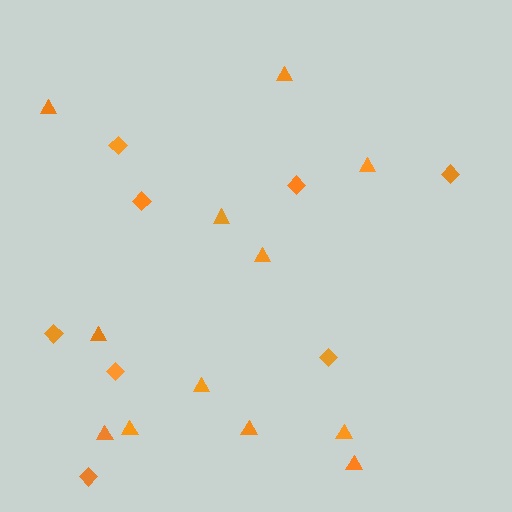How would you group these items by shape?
There are 2 groups: one group of diamonds (8) and one group of triangles (12).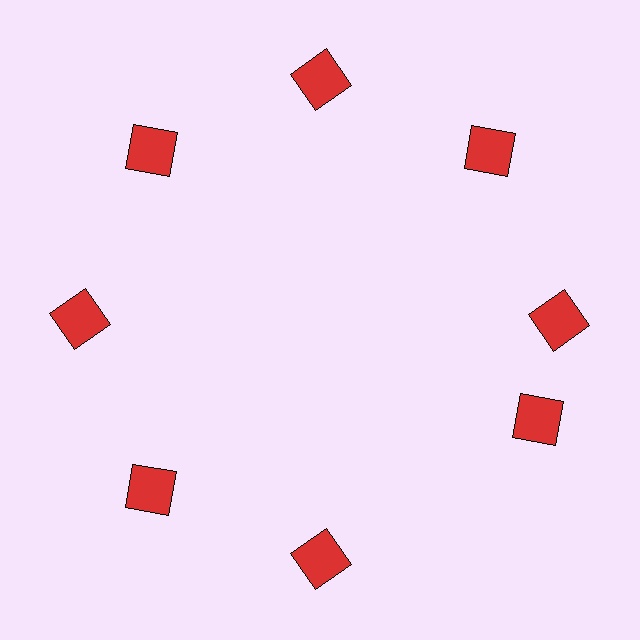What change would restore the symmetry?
The symmetry would be restored by rotating it back into even spacing with its neighbors so that all 8 squares sit at equal angles and equal distance from the center.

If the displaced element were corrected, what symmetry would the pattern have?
It would have 8-fold rotational symmetry — the pattern would map onto itself every 45 degrees.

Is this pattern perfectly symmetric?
No. The 8 red squares are arranged in a ring, but one element near the 4 o'clock position is rotated out of alignment along the ring, breaking the 8-fold rotational symmetry.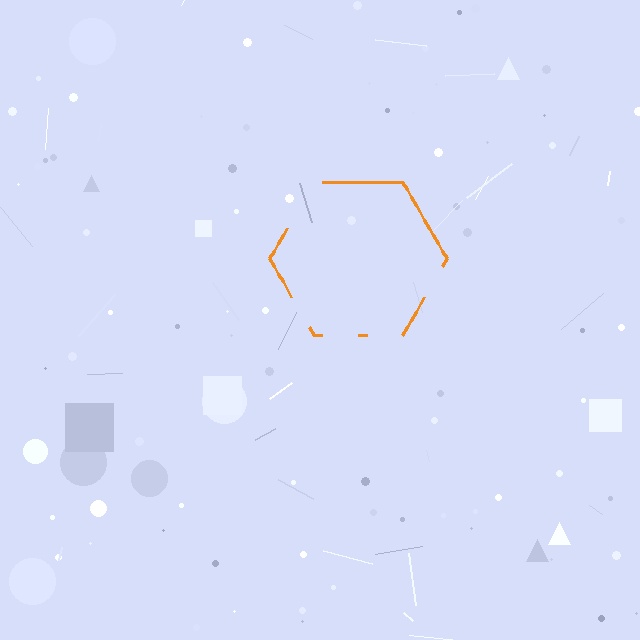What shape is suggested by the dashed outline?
The dashed outline suggests a hexagon.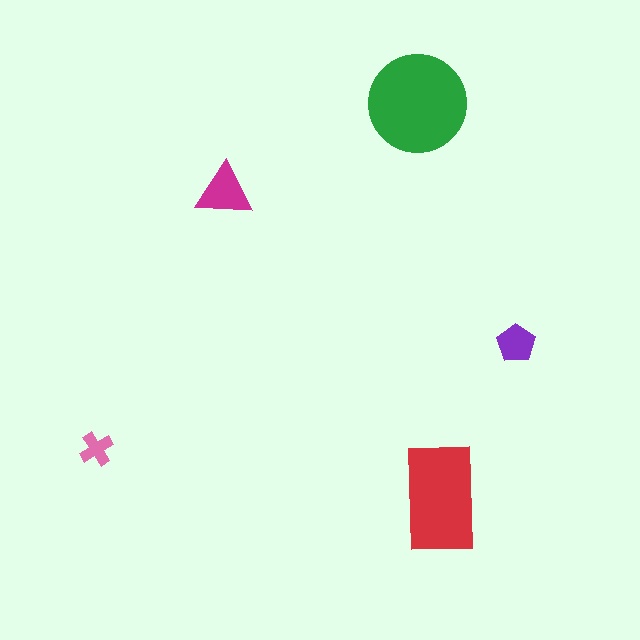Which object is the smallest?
The pink cross.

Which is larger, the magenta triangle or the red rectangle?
The red rectangle.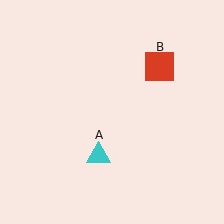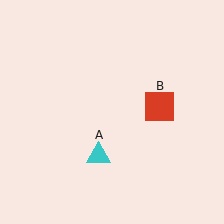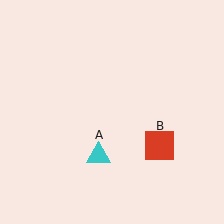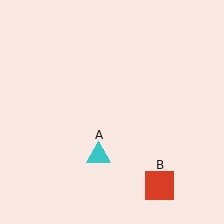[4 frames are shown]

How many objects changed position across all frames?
1 object changed position: red square (object B).